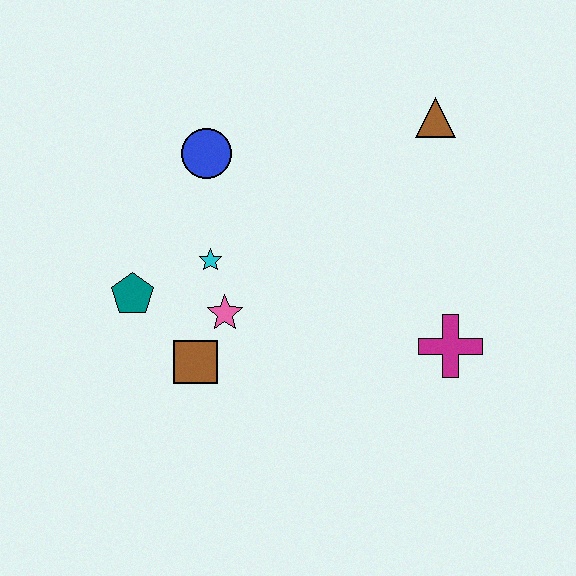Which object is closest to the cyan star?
The pink star is closest to the cyan star.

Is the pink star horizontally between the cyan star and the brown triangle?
Yes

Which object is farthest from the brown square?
The brown triangle is farthest from the brown square.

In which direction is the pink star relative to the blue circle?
The pink star is below the blue circle.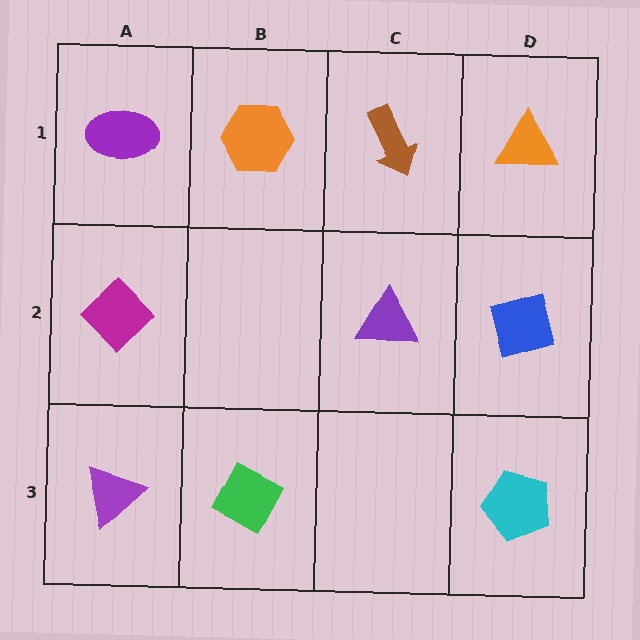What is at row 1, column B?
An orange hexagon.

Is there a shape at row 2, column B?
No, that cell is empty.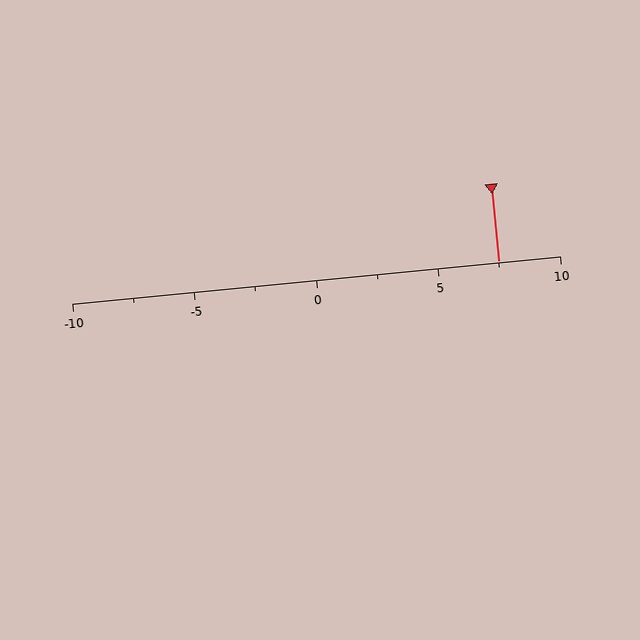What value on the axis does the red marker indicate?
The marker indicates approximately 7.5.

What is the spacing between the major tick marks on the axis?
The major ticks are spaced 5 apart.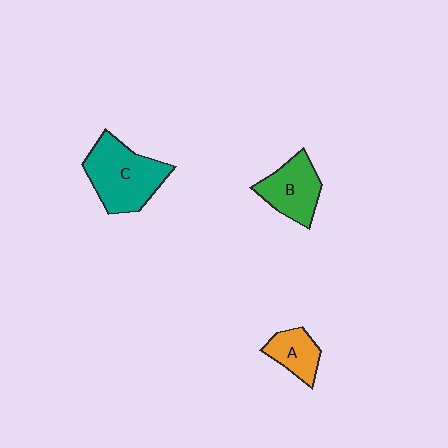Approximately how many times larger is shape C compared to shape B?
Approximately 1.4 times.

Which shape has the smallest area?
Shape A (orange).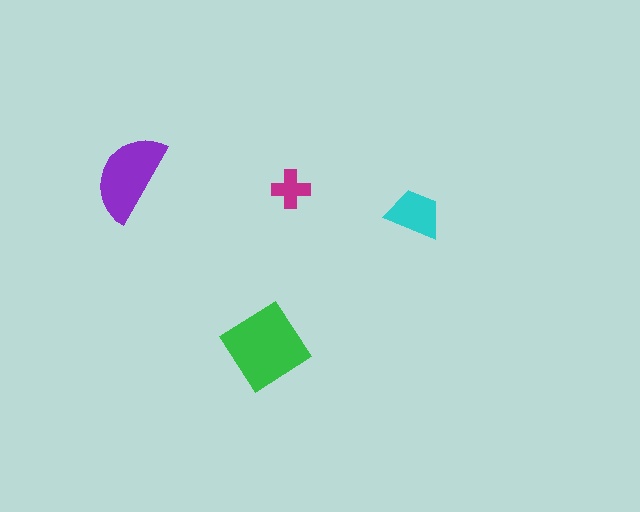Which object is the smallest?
The magenta cross.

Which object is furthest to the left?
The purple semicircle is leftmost.